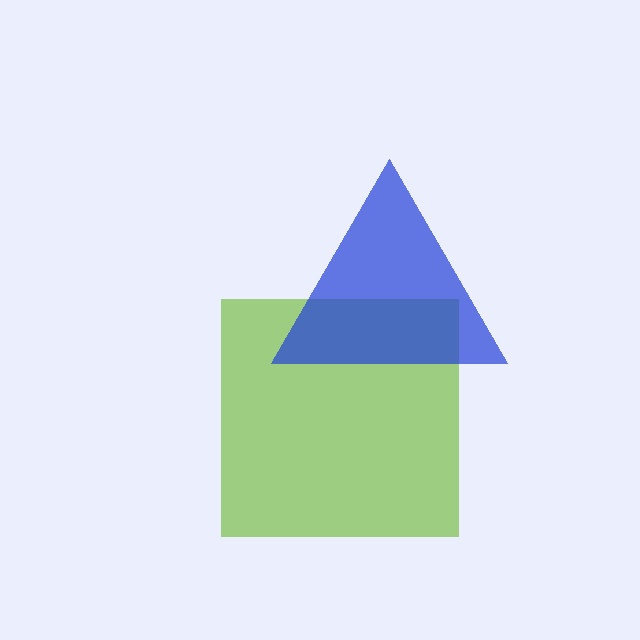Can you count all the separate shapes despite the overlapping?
Yes, there are 2 separate shapes.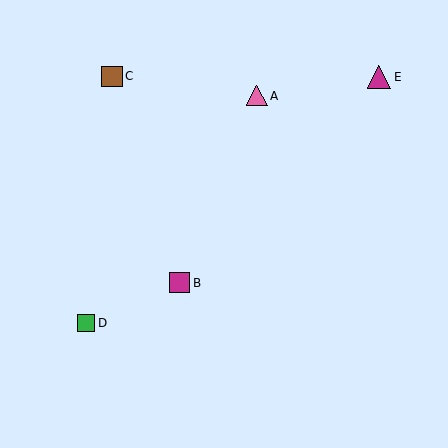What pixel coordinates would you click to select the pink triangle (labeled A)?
Click at (257, 96) to select the pink triangle A.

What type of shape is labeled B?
Shape B is a magenta square.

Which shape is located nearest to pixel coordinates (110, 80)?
The brown square (labeled C) at (112, 76) is nearest to that location.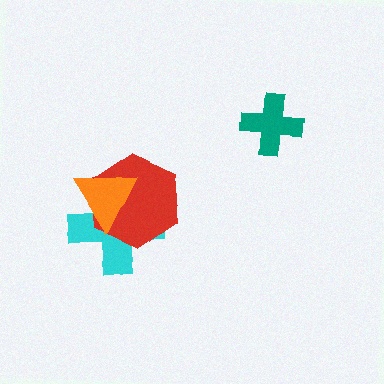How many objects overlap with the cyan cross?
2 objects overlap with the cyan cross.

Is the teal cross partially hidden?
No, no other shape covers it.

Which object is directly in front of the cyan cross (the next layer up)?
The red hexagon is directly in front of the cyan cross.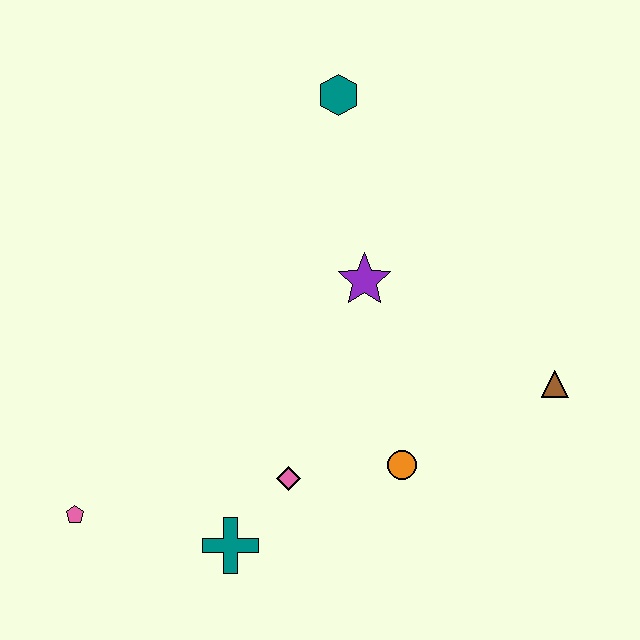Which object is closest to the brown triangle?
The orange circle is closest to the brown triangle.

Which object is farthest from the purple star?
The pink pentagon is farthest from the purple star.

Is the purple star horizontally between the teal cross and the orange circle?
Yes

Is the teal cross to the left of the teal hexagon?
Yes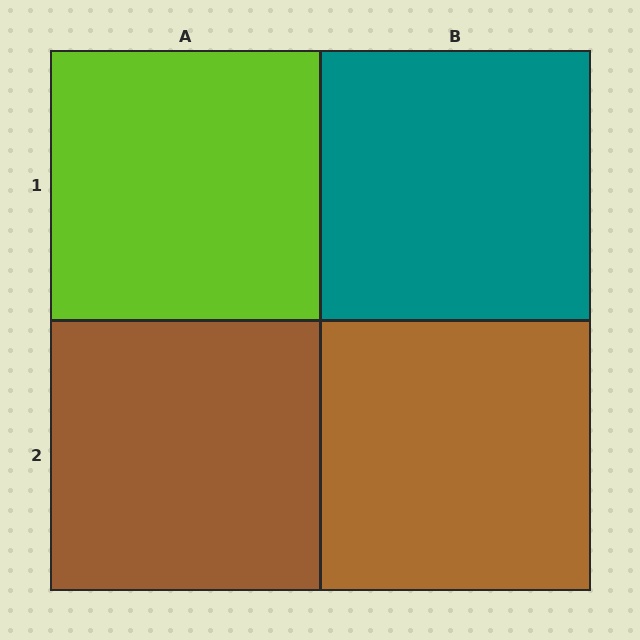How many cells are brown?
2 cells are brown.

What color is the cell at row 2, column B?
Brown.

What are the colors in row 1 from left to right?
Lime, teal.